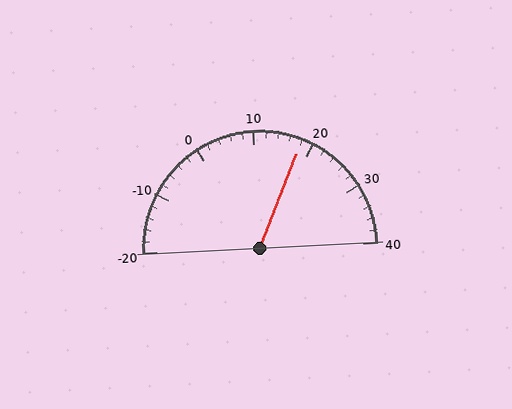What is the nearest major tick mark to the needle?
The nearest major tick mark is 20.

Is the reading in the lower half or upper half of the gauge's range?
The reading is in the upper half of the range (-20 to 40).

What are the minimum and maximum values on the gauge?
The gauge ranges from -20 to 40.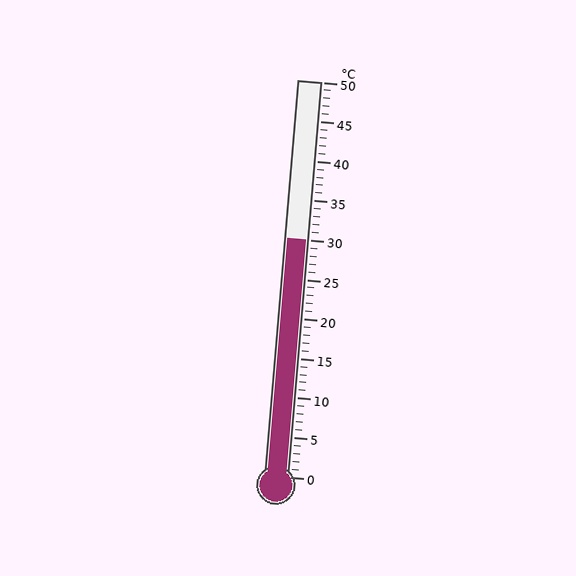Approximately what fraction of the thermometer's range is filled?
The thermometer is filled to approximately 60% of its range.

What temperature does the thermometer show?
The thermometer shows approximately 30°C.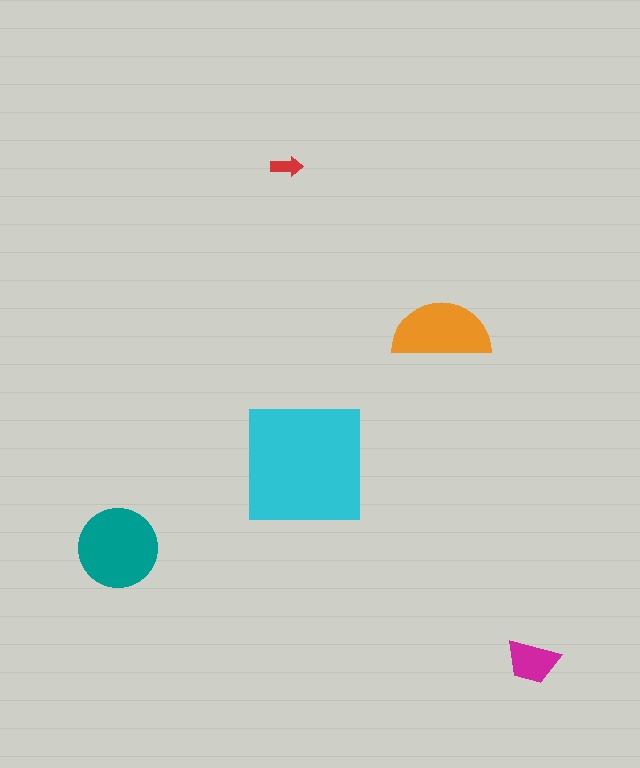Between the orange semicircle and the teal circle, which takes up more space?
The teal circle.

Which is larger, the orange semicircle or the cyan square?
The cyan square.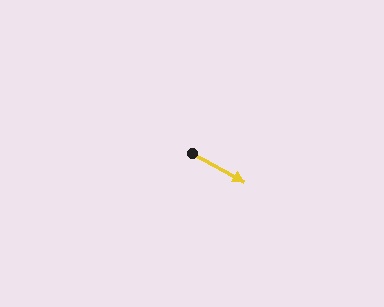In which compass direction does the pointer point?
Southeast.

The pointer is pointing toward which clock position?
Roughly 4 o'clock.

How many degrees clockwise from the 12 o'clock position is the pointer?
Approximately 119 degrees.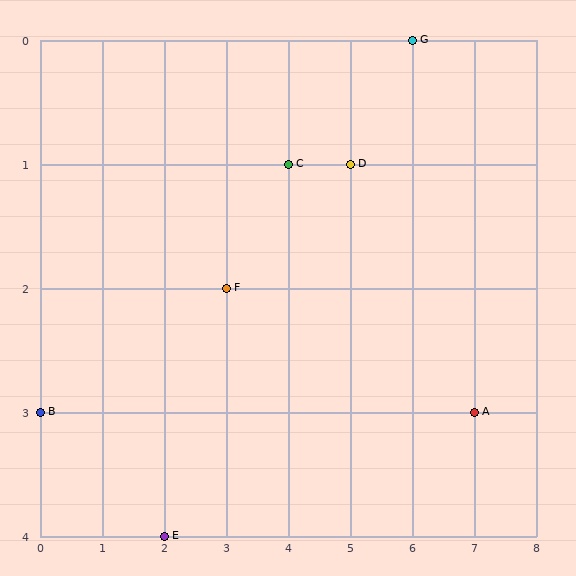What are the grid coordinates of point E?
Point E is at grid coordinates (2, 4).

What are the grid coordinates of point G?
Point G is at grid coordinates (6, 0).